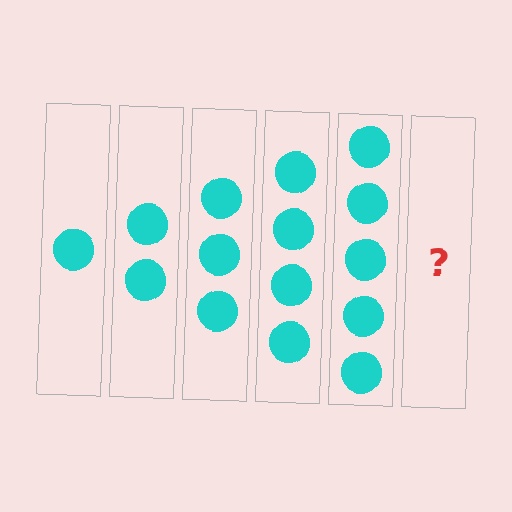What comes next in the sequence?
The next element should be 6 circles.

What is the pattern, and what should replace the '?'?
The pattern is that each step adds one more circle. The '?' should be 6 circles.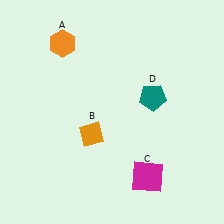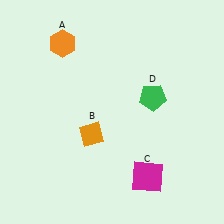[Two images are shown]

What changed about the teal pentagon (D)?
In Image 1, D is teal. In Image 2, it changed to green.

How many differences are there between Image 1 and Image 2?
There is 1 difference between the two images.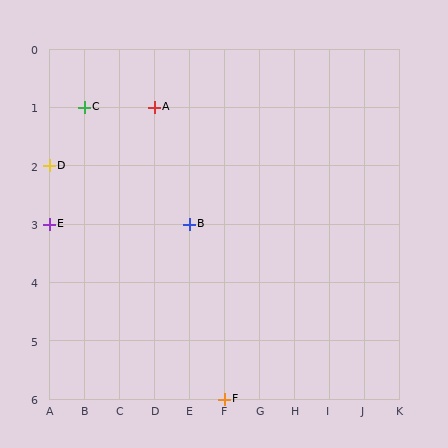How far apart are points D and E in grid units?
Points D and E are 1 row apart.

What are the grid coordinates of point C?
Point C is at grid coordinates (B, 1).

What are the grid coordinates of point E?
Point E is at grid coordinates (A, 3).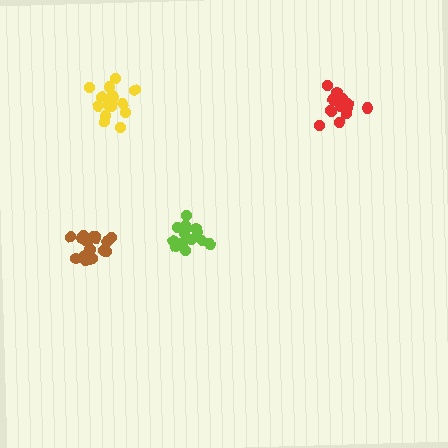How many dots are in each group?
Group 1: 15 dots, Group 2: 16 dots, Group 3: 16 dots, Group 4: 18 dots (65 total).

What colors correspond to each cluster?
The clusters are colored: lime, red, yellow, brown.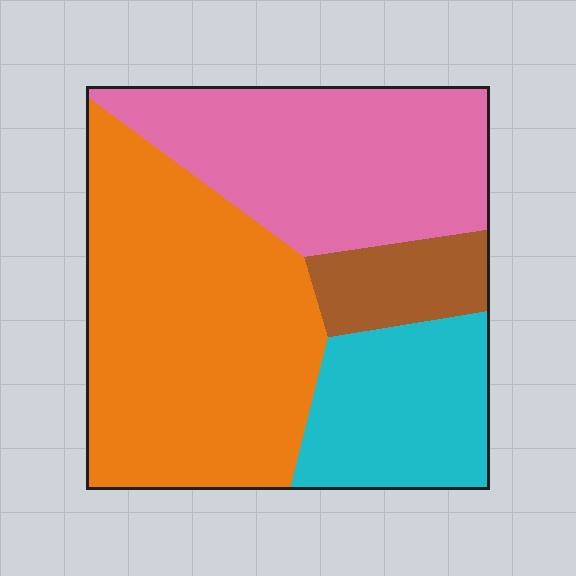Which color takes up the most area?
Orange, at roughly 45%.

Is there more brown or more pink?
Pink.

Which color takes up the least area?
Brown, at roughly 10%.